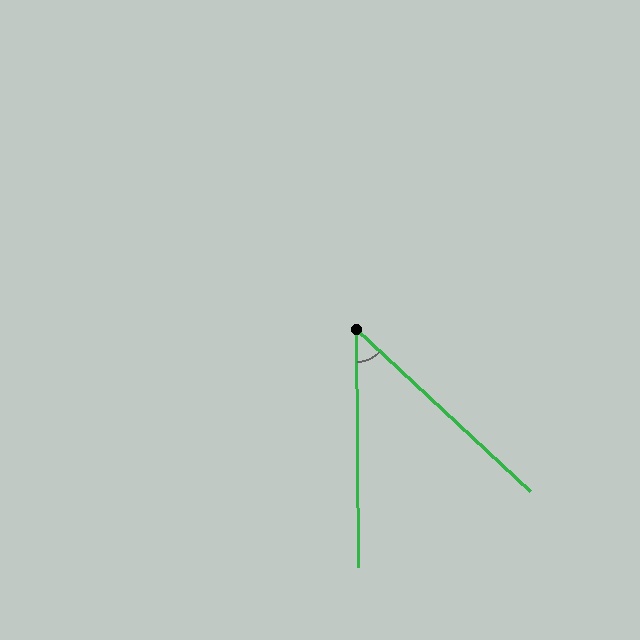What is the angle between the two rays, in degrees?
Approximately 47 degrees.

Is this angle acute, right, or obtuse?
It is acute.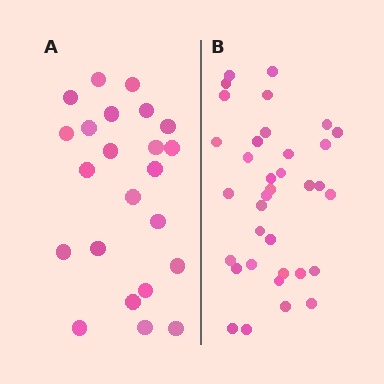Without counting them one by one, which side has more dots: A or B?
Region B (the right region) has more dots.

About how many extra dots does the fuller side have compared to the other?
Region B has roughly 12 or so more dots than region A.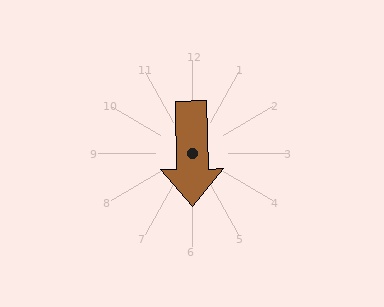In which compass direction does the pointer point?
South.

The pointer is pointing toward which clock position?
Roughly 6 o'clock.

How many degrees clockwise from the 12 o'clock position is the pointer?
Approximately 179 degrees.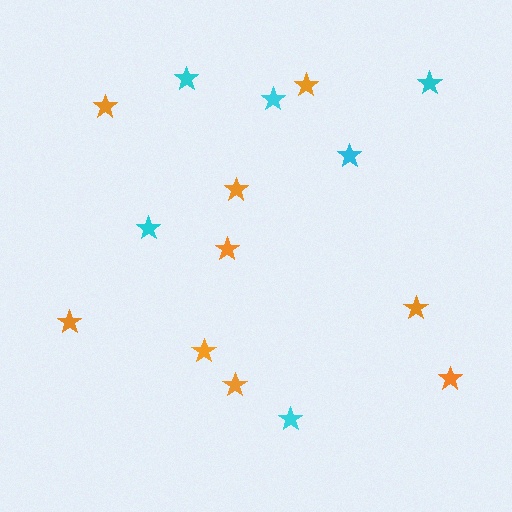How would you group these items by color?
There are 2 groups: one group of cyan stars (6) and one group of orange stars (9).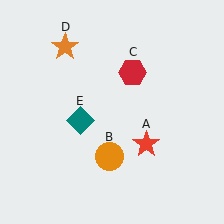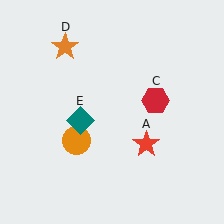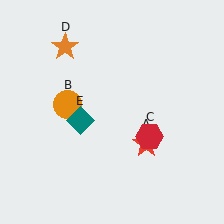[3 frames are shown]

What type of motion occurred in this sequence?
The orange circle (object B), red hexagon (object C) rotated clockwise around the center of the scene.